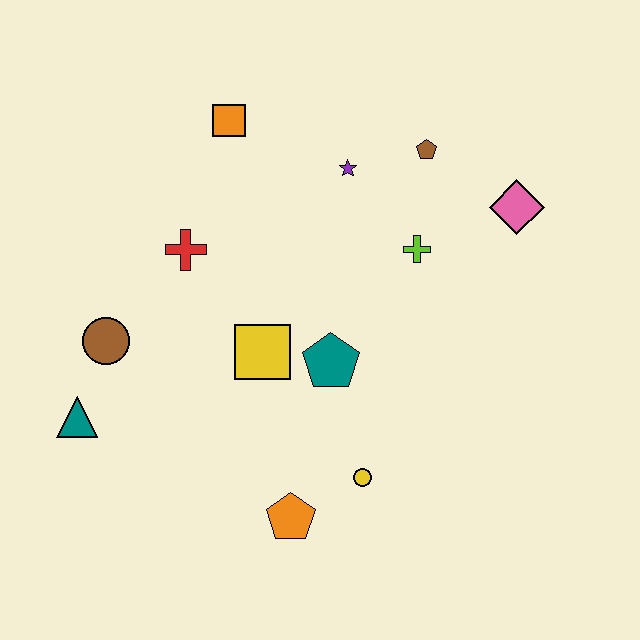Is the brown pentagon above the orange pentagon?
Yes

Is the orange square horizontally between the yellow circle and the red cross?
Yes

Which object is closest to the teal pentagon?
The yellow square is closest to the teal pentagon.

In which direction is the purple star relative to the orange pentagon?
The purple star is above the orange pentagon.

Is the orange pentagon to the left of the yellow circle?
Yes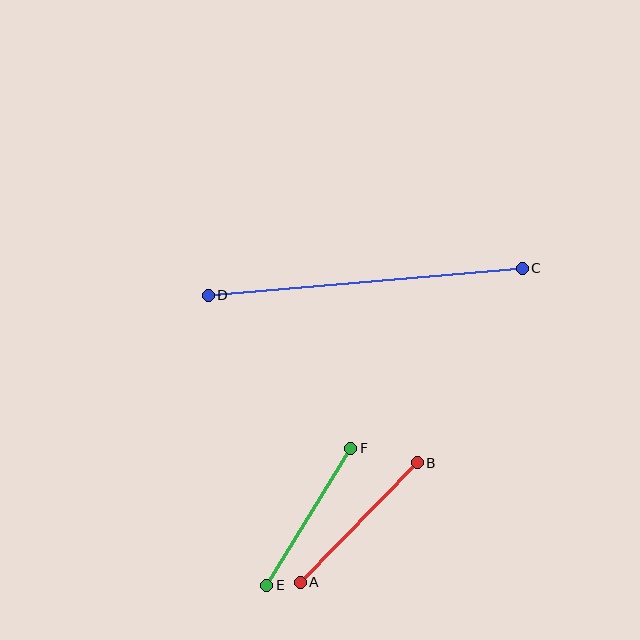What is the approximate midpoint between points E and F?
The midpoint is at approximately (309, 517) pixels.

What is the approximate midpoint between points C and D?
The midpoint is at approximately (365, 282) pixels.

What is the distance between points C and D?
The distance is approximately 315 pixels.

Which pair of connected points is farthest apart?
Points C and D are farthest apart.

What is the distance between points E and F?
The distance is approximately 161 pixels.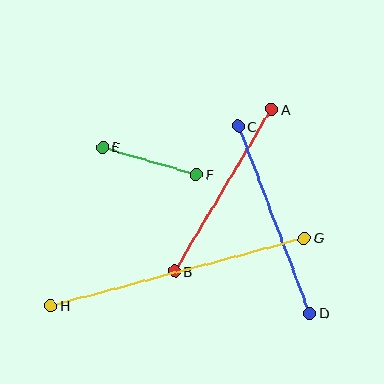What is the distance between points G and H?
The distance is approximately 262 pixels.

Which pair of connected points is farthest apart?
Points G and H are farthest apart.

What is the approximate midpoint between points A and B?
The midpoint is at approximately (223, 190) pixels.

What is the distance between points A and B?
The distance is approximately 188 pixels.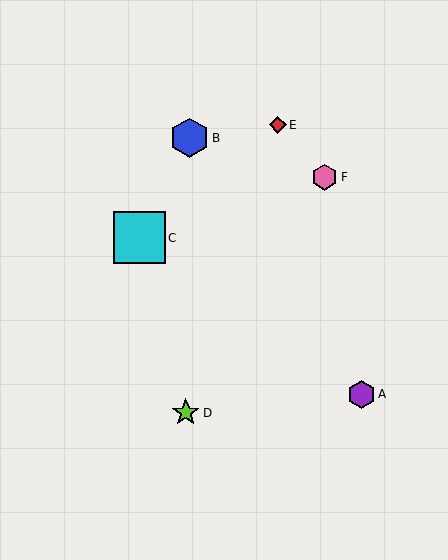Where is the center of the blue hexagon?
The center of the blue hexagon is at (189, 138).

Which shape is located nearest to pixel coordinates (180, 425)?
The lime star (labeled D) at (186, 413) is nearest to that location.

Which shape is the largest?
The cyan square (labeled C) is the largest.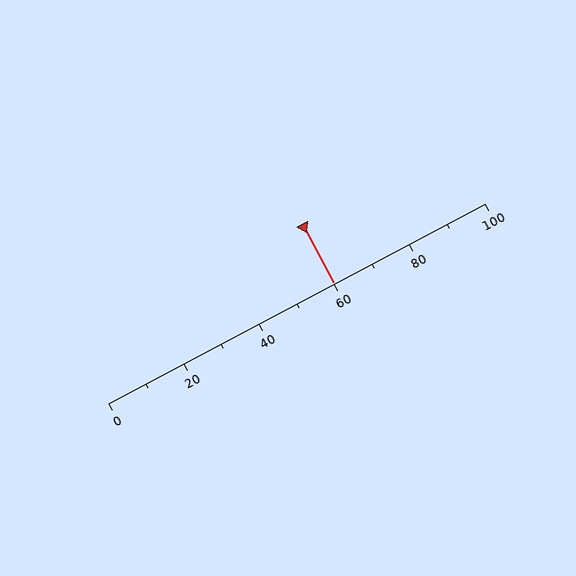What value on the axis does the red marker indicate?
The marker indicates approximately 60.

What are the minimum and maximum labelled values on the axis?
The axis runs from 0 to 100.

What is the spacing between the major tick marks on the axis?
The major ticks are spaced 20 apart.